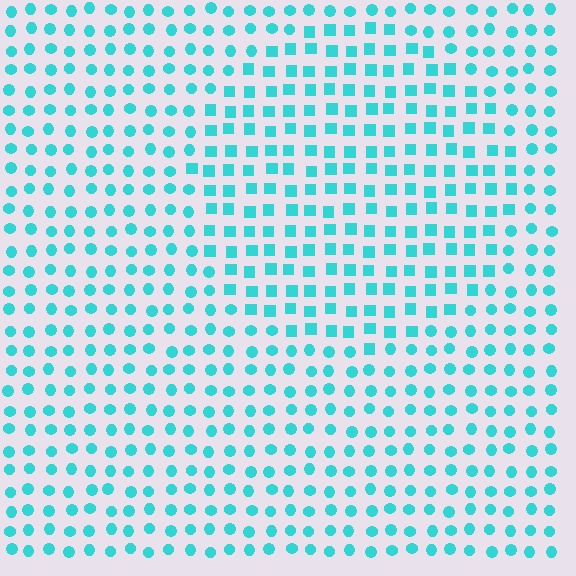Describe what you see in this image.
The image is filled with small cyan elements arranged in a uniform grid. A circle-shaped region contains squares, while the surrounding area contains circles. The boundary is defined purely by the change in element shape.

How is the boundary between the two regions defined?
The boundary is defined by a change in element shape: squares inside vs. circles outside. All elements share the same color and spacing.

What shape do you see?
I see a circle.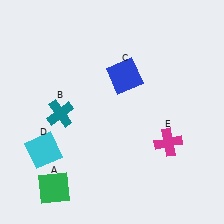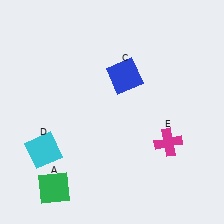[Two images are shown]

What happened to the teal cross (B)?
The teal cross (B) was removed in Image 2. It was in the bottom-left area of Image 1.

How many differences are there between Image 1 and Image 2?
There is 1 difference between the two images.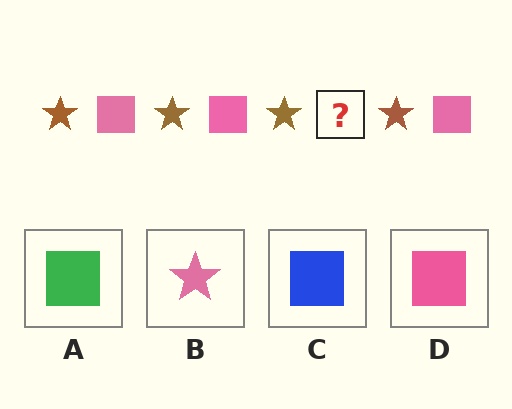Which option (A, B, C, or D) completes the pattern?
D.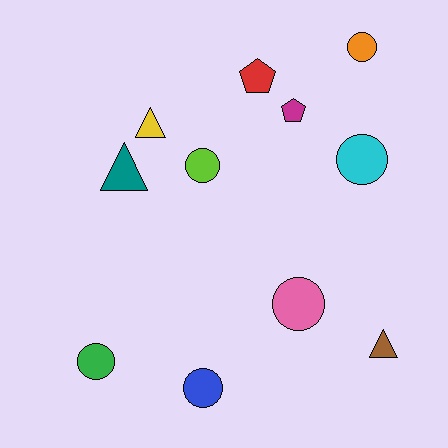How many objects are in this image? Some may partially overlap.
There are 11 objects.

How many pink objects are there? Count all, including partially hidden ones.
There is 1 pink object.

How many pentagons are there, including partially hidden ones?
There are 2 pentagons.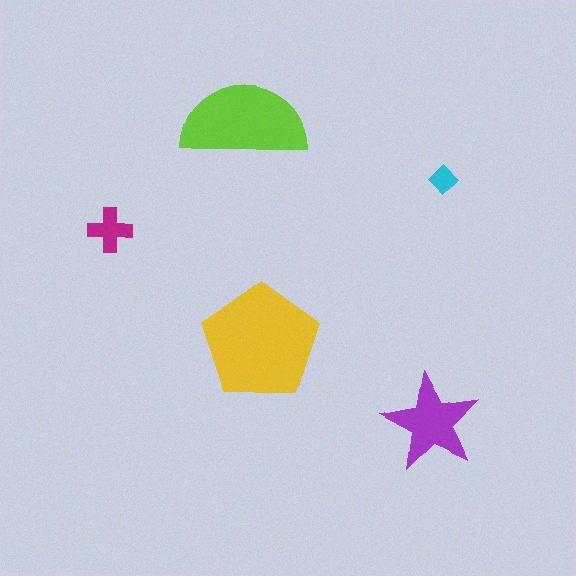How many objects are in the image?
There are 5 objects in the image.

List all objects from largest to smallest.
The yellow pentagon, the lime semicircle, the purple star, the magenta cross, the cyan diamond.